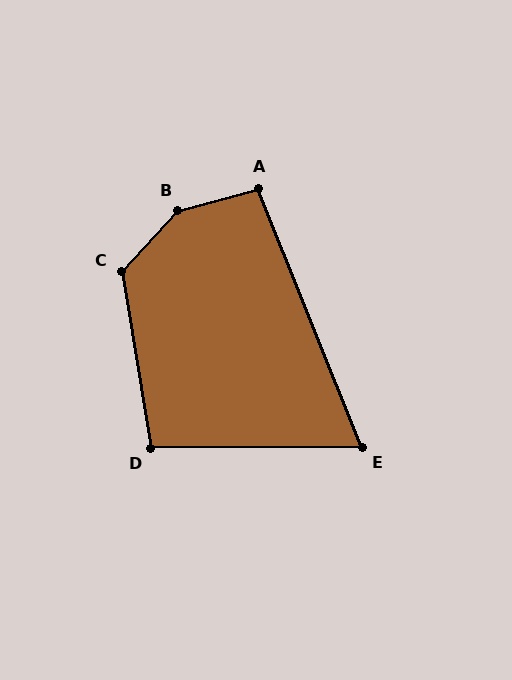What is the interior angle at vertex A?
Approximately 97 degrees (obtuse).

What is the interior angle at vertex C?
Approximately 128 degrees (obtuse).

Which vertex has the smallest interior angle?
E, at approximately 68 degrees.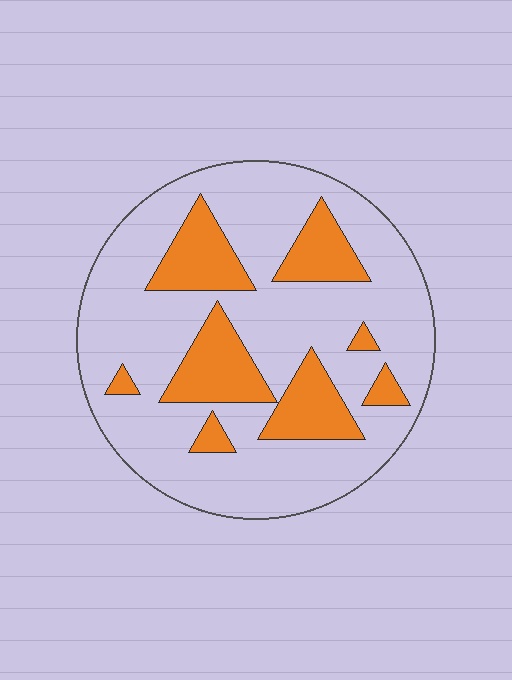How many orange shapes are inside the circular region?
8.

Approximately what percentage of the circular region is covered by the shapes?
Approximately 25%.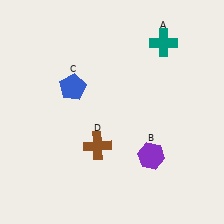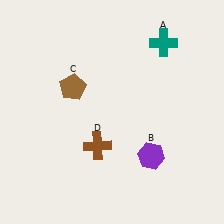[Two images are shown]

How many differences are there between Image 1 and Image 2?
There is 1 difference between the two images.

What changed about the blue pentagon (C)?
In Image 1, C is blue. In Image 2, it changed to brown.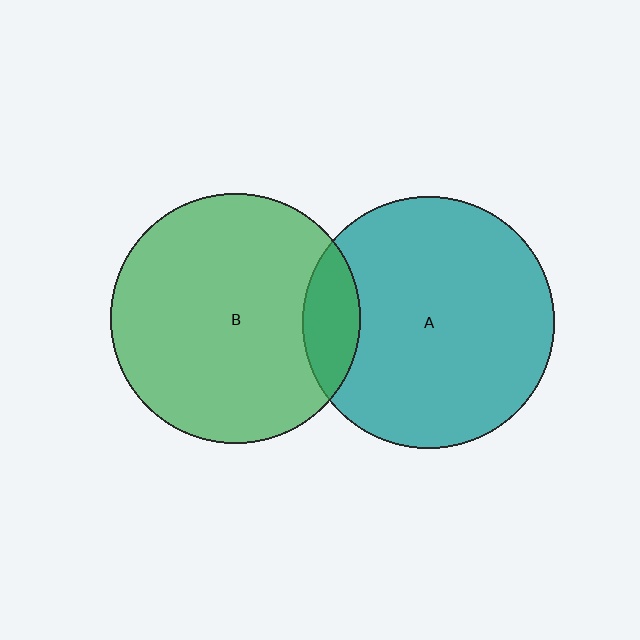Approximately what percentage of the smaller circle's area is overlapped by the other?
Approximately 15%.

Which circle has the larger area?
Circle A (teal).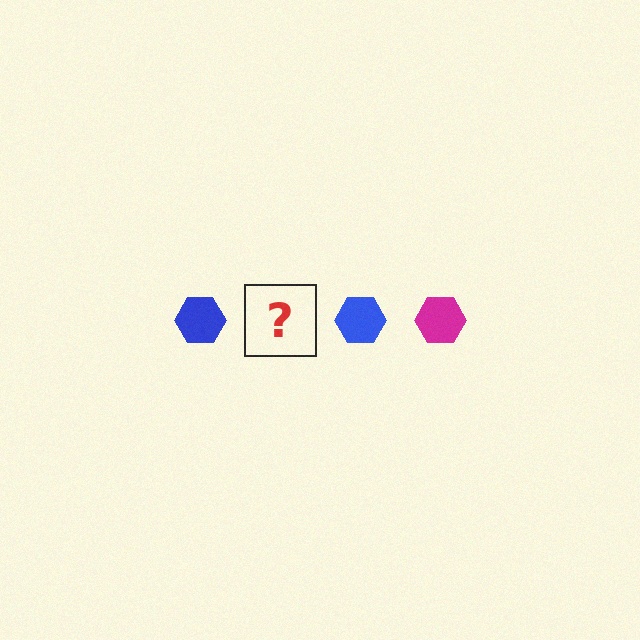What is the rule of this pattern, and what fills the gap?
The rule is that the pattern cycles through blue, magenta hexagons. The gap should be filled with a magenta hexagon.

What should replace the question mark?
The question mark should be replaced with a magenta hexagon.